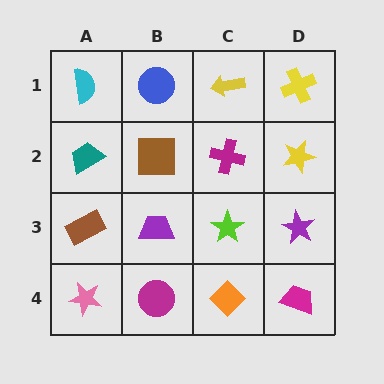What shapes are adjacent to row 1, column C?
A magenta cross (row 2, column C), a blue circle (row 1, column B), a yellow cross (row 1, column D).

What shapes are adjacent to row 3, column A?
A teal trapezoid (row 2, column A), a pink star (row 4, column A), a purple trapezoid (row 3, column B).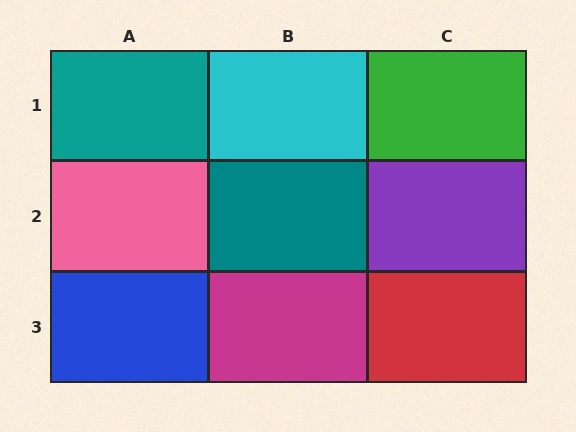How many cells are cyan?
1 cell is cyan.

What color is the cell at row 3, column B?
Magenta.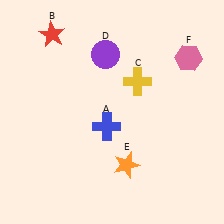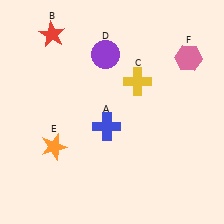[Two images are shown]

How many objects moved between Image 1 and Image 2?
1 object moved between the two images.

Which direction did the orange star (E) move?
The orange star (E) moved left.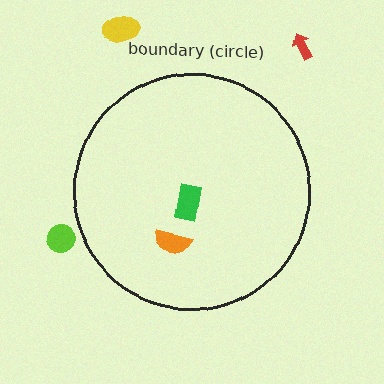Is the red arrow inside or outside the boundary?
Outside.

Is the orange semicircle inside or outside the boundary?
Inside.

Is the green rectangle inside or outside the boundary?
Inside.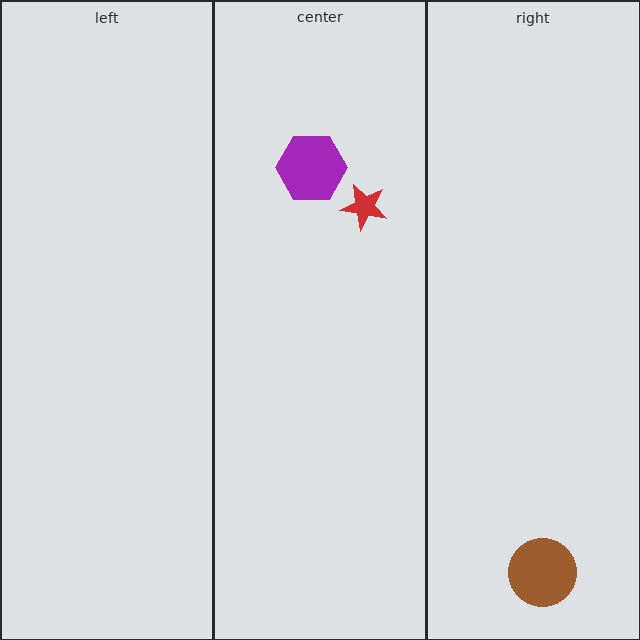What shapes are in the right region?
The brown circle.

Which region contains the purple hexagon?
The center region.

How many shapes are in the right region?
1.